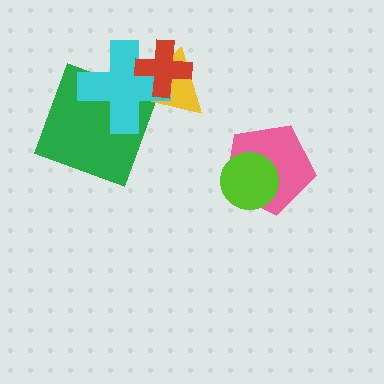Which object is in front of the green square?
The cyan cross is in front of the green square.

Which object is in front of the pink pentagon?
The lime circle is in front of the pink pentagon.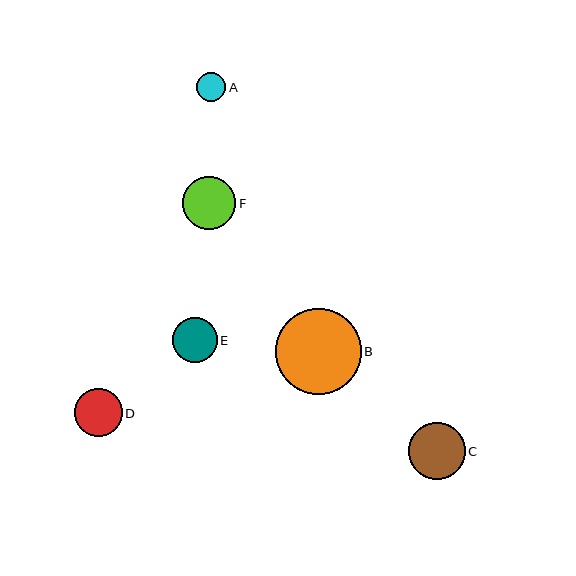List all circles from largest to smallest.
From largest to smallest: B, C, F, D, E, A.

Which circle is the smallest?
Circle A is the smallest with a size of approximately 29 pixels.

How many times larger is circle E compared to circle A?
Circle E is approximately 1.6 times the size of circle A.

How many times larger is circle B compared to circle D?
Circle B is approximately 1.8 times the size of circle D.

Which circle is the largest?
Circle B is the largest with a size of approximately 86 pixels.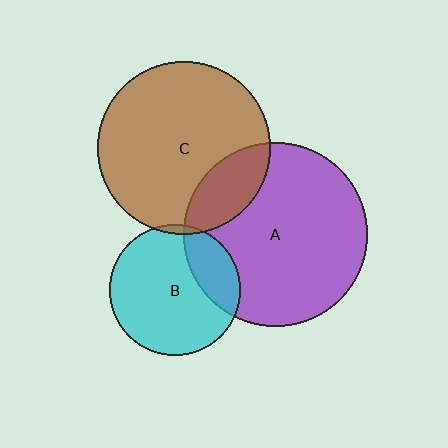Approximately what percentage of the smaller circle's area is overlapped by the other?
Approximately 20%.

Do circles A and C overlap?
Yes.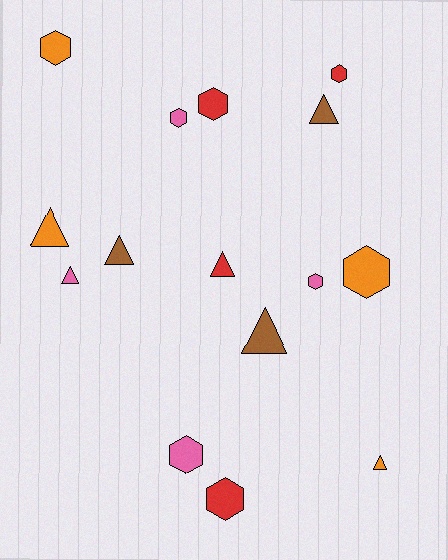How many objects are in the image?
There are 15 objects.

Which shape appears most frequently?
Hexagon, with 8 objects.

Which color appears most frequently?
Pink, with 4 objects.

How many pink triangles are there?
There is 1 pink triangle.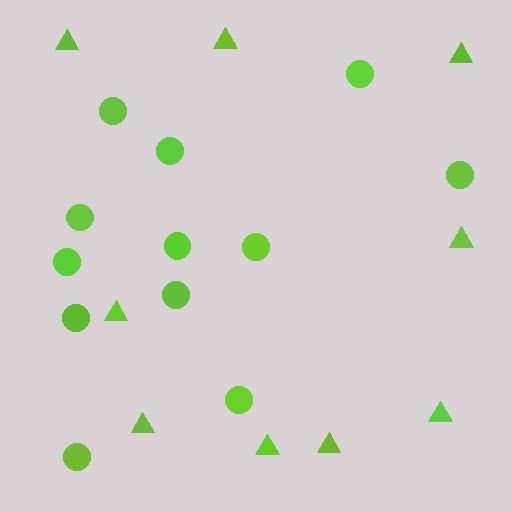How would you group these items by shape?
There are 2 groups: one group of triangles (9) and one group of circles (12).